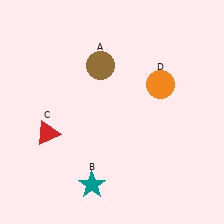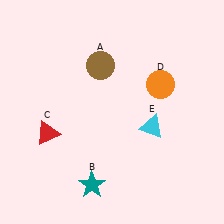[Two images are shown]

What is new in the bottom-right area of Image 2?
A cyan triangle (E) was added in the bottom-right area of Image 2.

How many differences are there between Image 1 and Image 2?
There is 1 difference between the two images.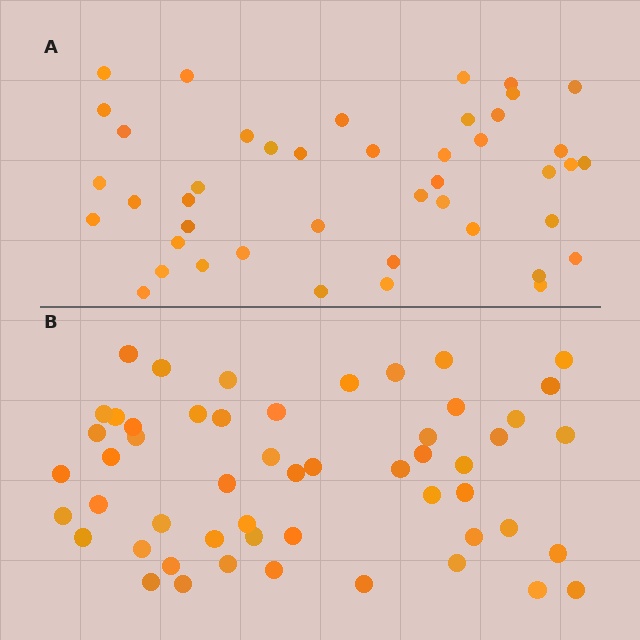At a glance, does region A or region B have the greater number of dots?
Region B (the bottom region) has more dots.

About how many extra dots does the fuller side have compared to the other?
Region B has roughly 8 or so more dots than region A.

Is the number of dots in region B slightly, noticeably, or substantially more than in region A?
Region B has only slightly more — the two regions are fairly close. The ratio is roughly 1.2 to 1.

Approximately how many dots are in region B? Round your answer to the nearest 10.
About 50 dots. (The exact count is 53, which rounds to 50.)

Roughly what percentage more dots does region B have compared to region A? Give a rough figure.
About 20% more.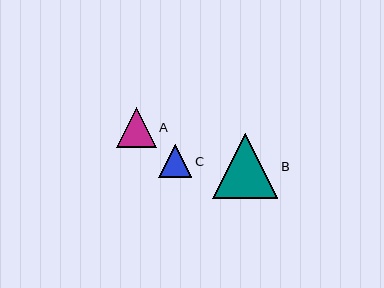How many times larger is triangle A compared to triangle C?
Triangle A is approximately 1.2 times the size of triangle C.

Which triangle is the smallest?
Triangle C is the smallest with a size of approximately 33 pixels.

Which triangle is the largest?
Triangle B is the largest with a size of approximately 65 pixels.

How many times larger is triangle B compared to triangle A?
Triangle B is approximately 1.6 times the size of triangle A.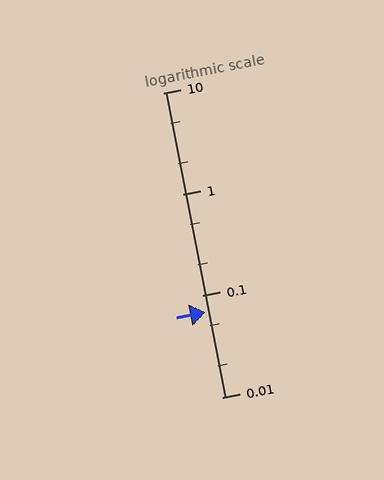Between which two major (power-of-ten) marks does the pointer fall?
The pointer is between 0.01 and 0.1.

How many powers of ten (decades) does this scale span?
The scale spans 3 decades, from 0.01 to 10.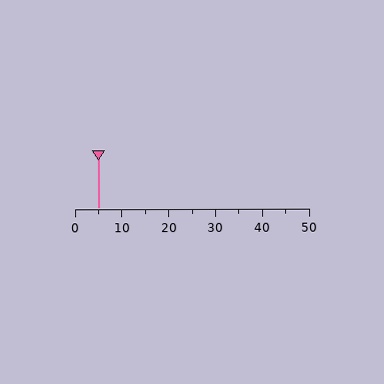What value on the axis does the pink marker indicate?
The marker indicates approximately 5.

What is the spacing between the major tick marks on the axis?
The major ticks are spaced 10 apart.